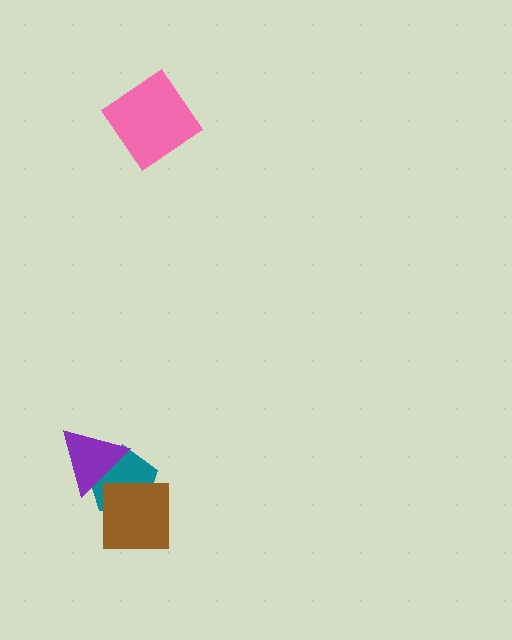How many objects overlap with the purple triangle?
1 object overlaps with the purple triangle.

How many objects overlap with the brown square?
1 object overlaps with the brown square.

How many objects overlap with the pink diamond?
0 objects overlap with the pink diamond.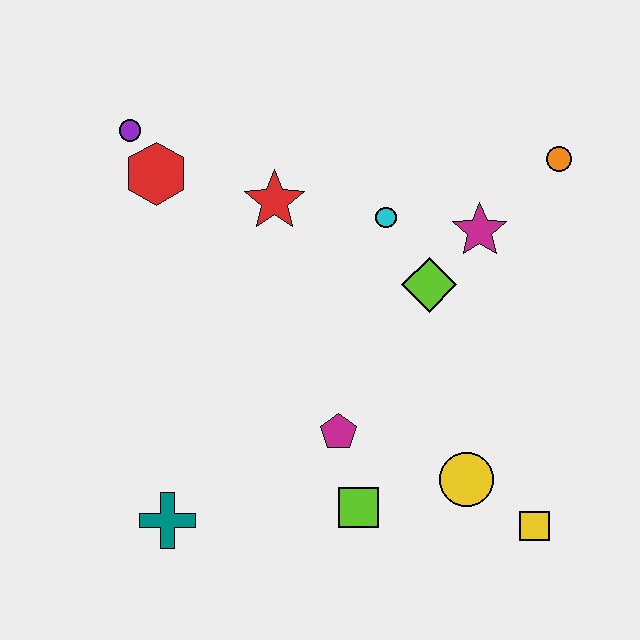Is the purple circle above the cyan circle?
Yes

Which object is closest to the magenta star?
The lime diamond is closest to the magenta star.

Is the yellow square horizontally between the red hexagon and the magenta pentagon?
No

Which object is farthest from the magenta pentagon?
The purple circle is farthest from the magenta pentagon.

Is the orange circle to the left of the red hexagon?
No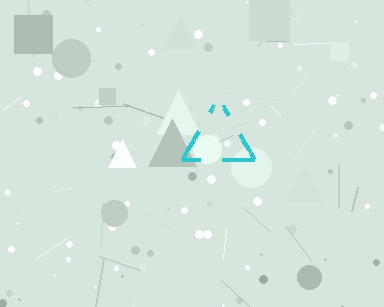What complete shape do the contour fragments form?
The contour fragments form a triangle.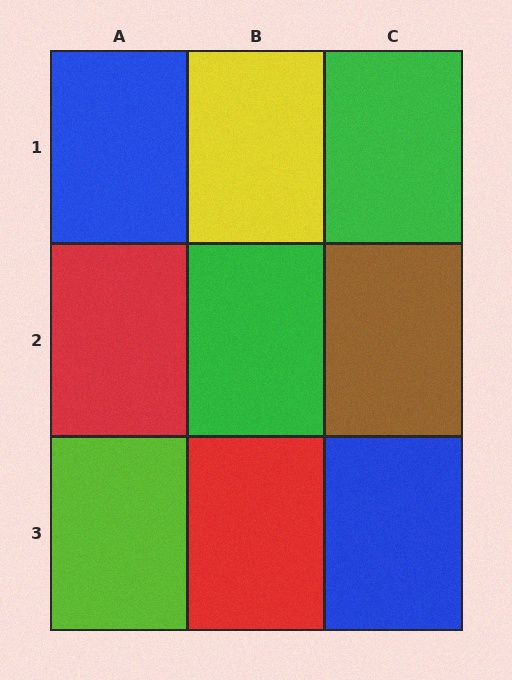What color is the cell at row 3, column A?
Lime.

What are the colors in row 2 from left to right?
Red, green, brown.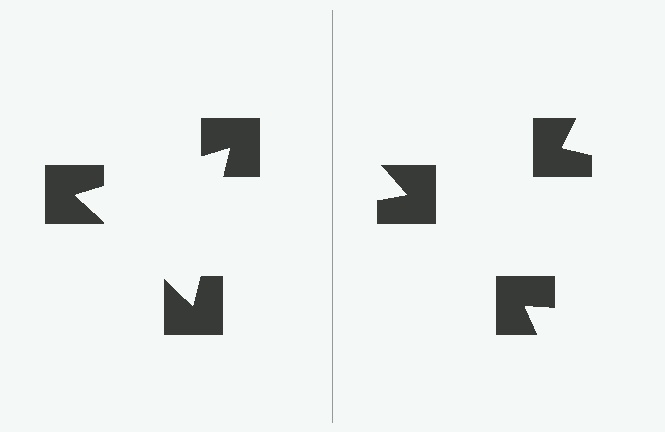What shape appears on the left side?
An illusory triangle.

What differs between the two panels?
The notched squares are positioned identically on both sides; only the wedge orientations differ. On the left they align to a triangle; on the right they are misaligned.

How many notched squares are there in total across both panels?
6 — 3 on each side.